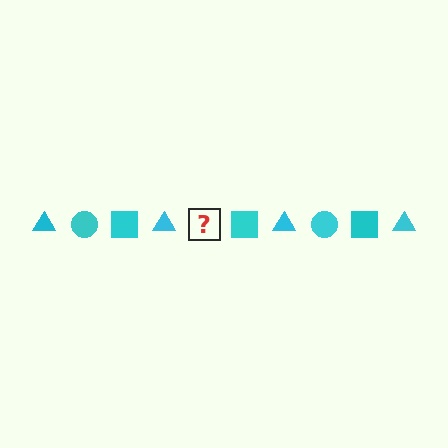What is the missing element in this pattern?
The missing element is a cyan circle.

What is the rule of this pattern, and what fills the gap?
The rule is that the pattern cycles through triangle, circle, square shapes in cyan. The gap should be filled with a cyan circle.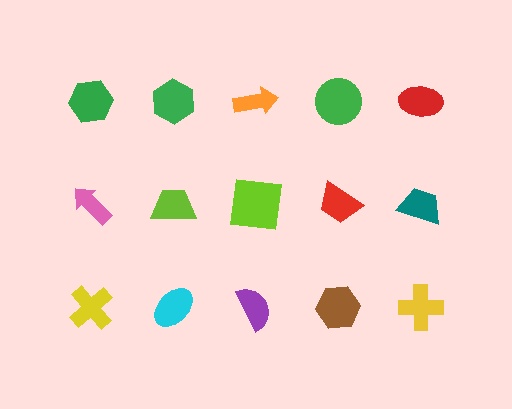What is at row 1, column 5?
A red ellipse.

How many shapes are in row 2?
5 shapes.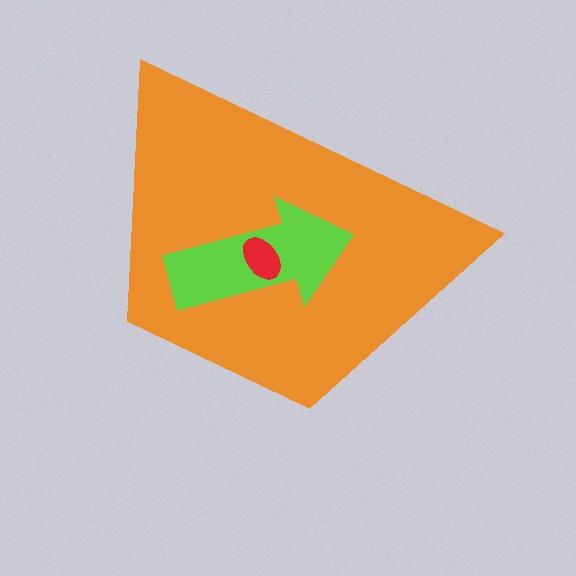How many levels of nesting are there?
3.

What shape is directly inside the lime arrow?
The red ellipse.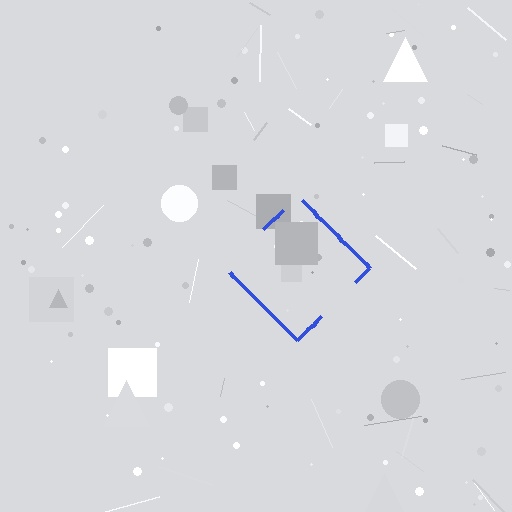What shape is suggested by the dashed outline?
The dashed outline suggests a diamond.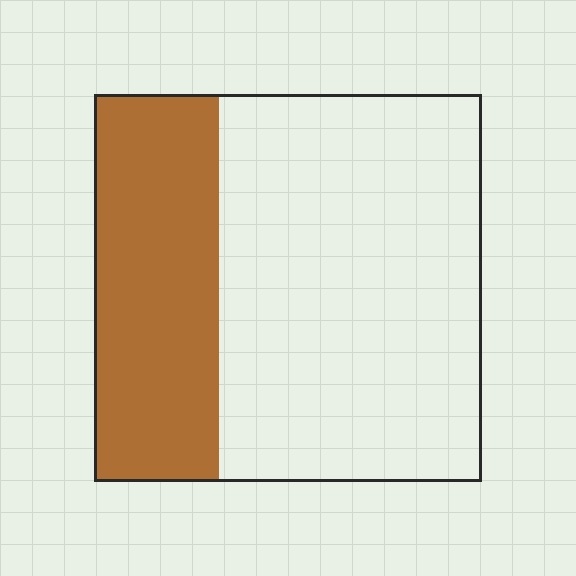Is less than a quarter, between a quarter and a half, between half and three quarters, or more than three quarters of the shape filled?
Between a quarter and a half.